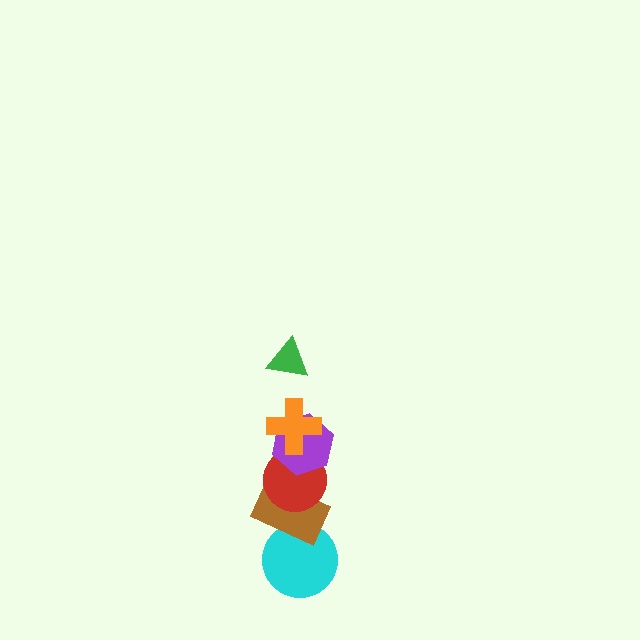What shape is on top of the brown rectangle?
The red circle is on top of the brown rectangle.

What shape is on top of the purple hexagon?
The orange cross is on top of the purple hexagon.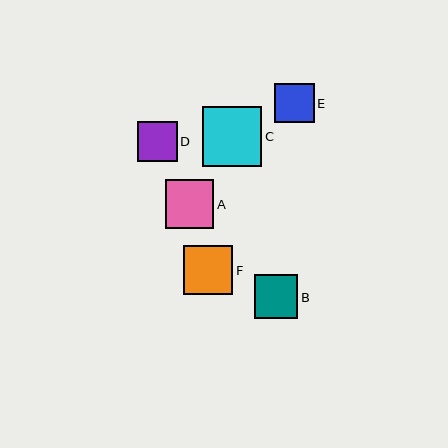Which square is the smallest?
Square E is the smallest with a size of approximately 39 pixels.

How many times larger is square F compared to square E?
Square F is approximately 1.2 times the size of square E.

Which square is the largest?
Square C is the largest with a size of approximately 59 pixels.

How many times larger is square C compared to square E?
Square C is approximately 1.5 times the size of square E.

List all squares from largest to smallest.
From largest to smallest: C, F, A, B, D, E.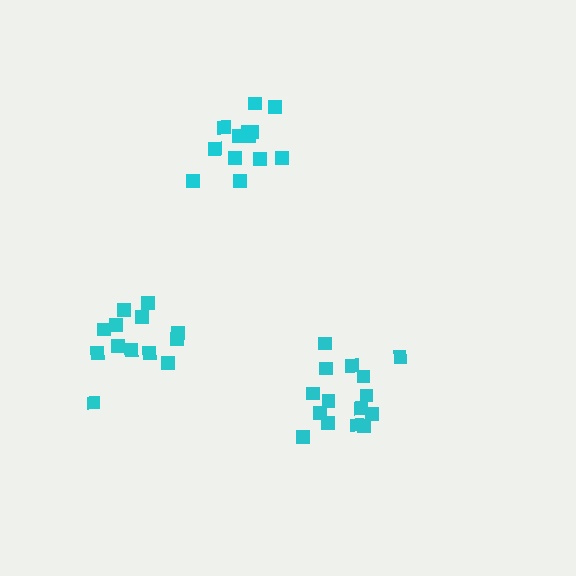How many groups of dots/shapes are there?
There are 3 groups.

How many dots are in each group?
Group 1: 15 dots, Group 2: 13 dots, Group 3: 13 dots (41 total).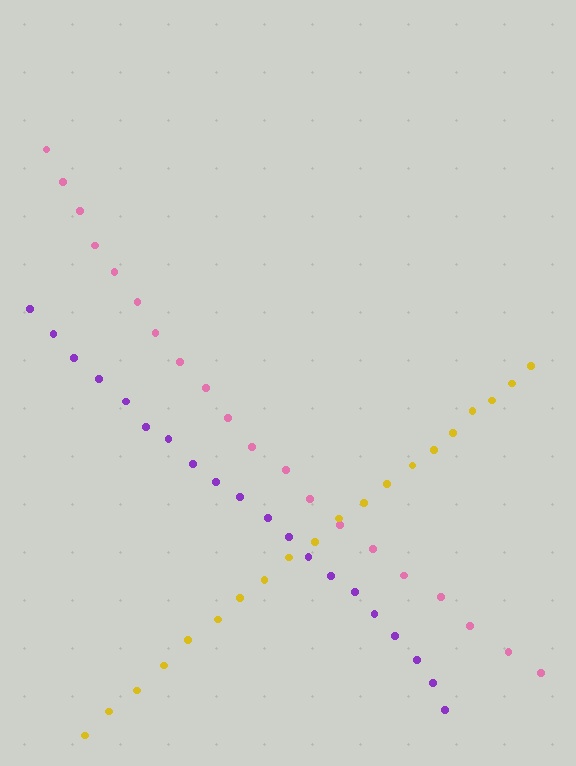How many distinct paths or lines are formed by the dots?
There are 3 distinct paths.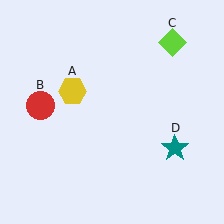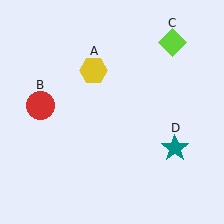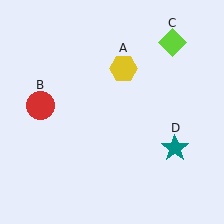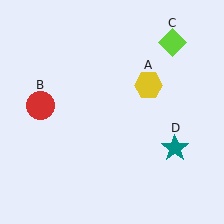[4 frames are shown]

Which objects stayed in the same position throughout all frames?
Red circle (object B) and lime diamond (object C) and teal star (object D) remained stationary.